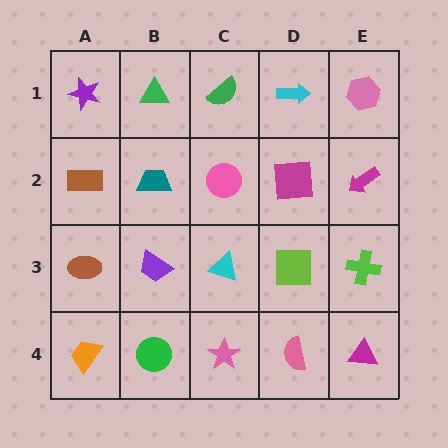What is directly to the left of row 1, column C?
A green triangle.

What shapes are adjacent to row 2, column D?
A cyan arrow (row 1, column D), a lime square (row 3, column D), a pink circle (row 2, column C), a magenta arrow (row 2, column E).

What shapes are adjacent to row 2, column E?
A pink hexagon (row 1, column E), a lime cross (row 3, column E), a magenta square (row 2, column D).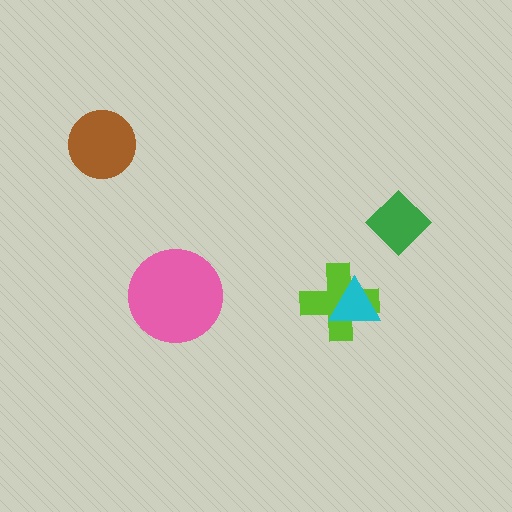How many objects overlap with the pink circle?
0 objects overlap with the pink circle.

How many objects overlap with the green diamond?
0 objects overlap with the green diamond.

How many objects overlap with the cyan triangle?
1 object overlaps with the cyan triangle.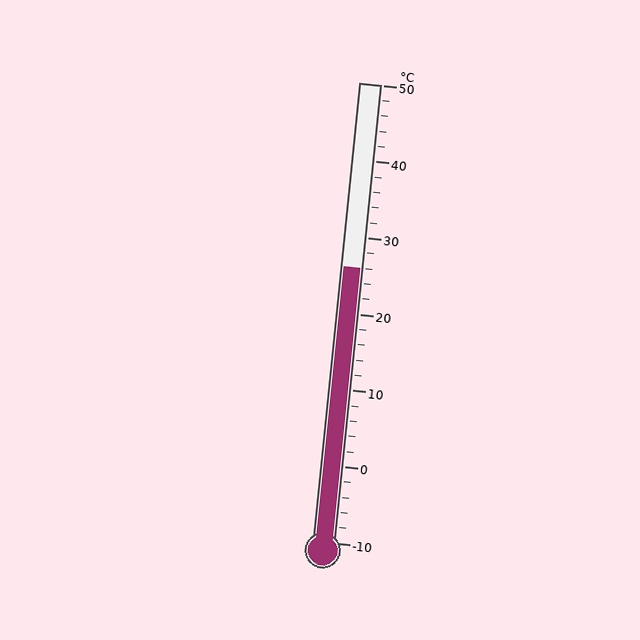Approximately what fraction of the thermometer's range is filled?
The thermometer is filled to approximately 60% of its range.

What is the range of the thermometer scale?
The thermometer scale ranges from -10°C to 50°C.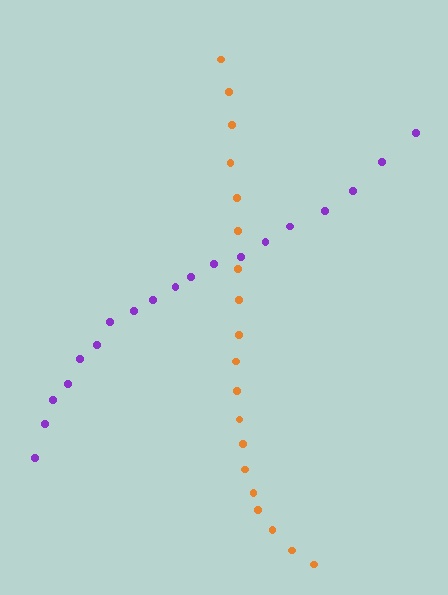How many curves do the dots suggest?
There are 2 distinct paths.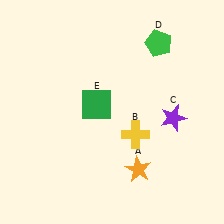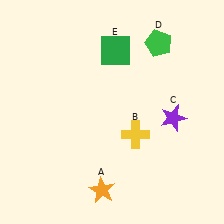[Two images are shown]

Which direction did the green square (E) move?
The green square (E) moved up.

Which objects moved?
The objects that moved are: the orange star (A), the green square (E).